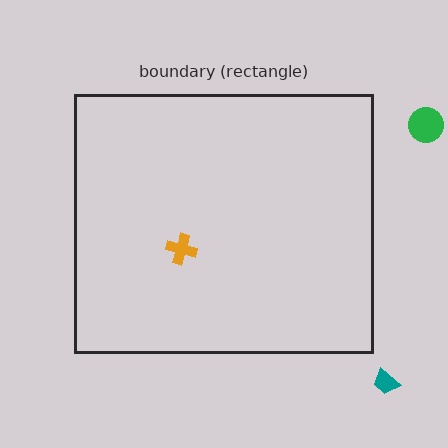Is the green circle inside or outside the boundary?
Outside.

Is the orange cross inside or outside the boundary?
Inside.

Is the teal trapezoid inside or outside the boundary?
Outside.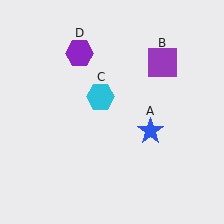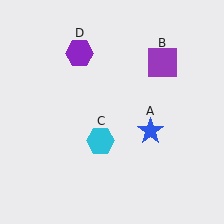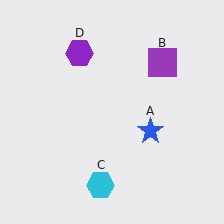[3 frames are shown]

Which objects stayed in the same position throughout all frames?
Blue star (object A) and purple square (object B) and purple hexagon (object D) remained stationary.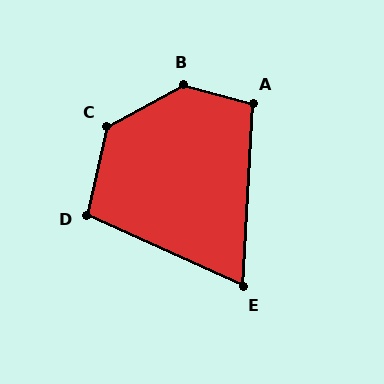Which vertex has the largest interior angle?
B, at approximately 136 degrees.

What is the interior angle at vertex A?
Approximately 102 degrees (obtuse).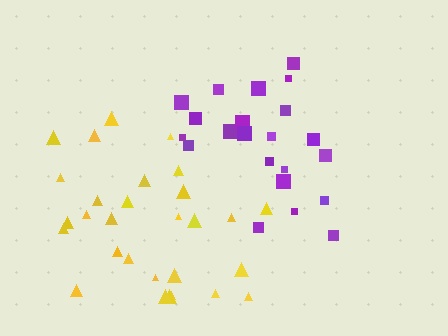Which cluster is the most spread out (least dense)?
Purple.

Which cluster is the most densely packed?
Yellow.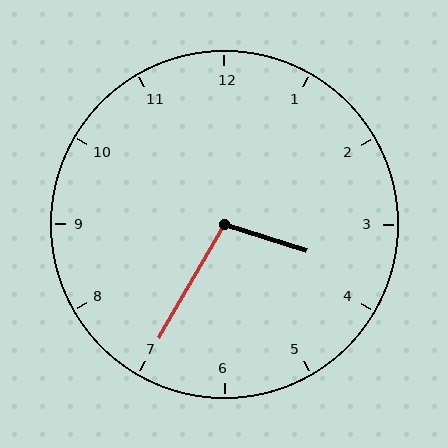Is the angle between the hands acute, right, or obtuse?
It is obtuse.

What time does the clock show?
3:35.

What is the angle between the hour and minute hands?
Approximately 102 degrees.